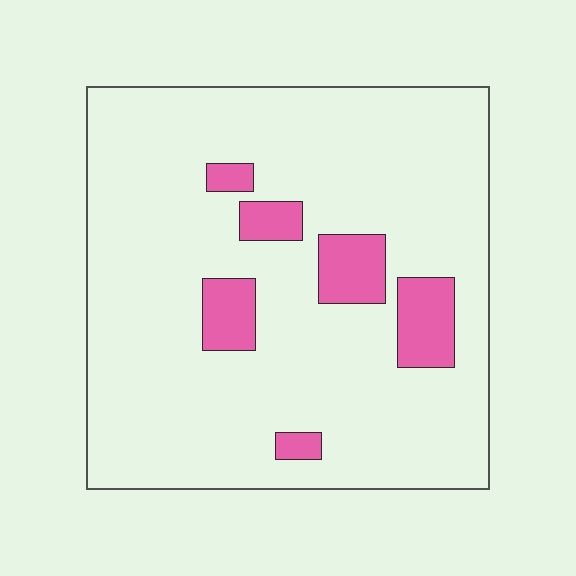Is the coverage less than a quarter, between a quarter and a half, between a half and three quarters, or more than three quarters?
Less than a quarter.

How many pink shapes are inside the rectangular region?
6.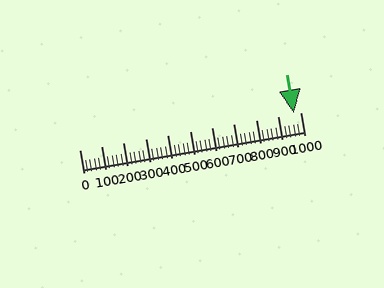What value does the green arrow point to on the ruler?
The green arrow points to approximately 970.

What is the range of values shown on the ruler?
The ruler shows values from 0 to 1000.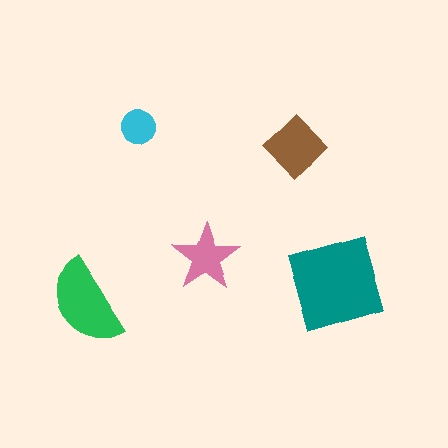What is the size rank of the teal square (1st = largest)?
1st.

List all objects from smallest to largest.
The cyan circle, the pink star, the brown diamond, the green semicircle, the teal square.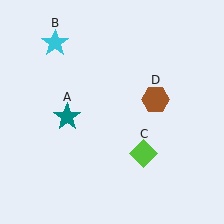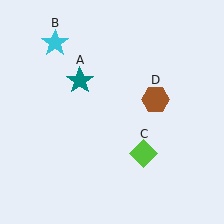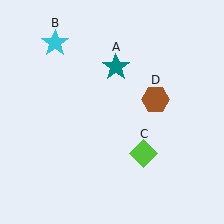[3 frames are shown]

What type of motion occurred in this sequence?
The teal star (object A) rotated clockwise around the center of the scene.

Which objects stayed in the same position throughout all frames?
Cyan star (object B) and lime diamond (object C) and brown hexagon (object D) remained stationary.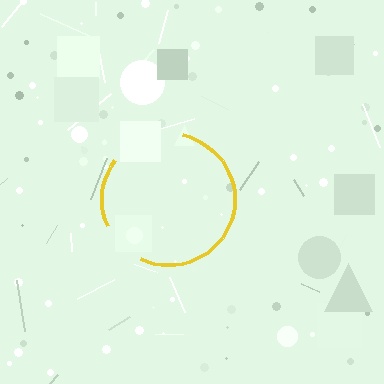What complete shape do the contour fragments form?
The contour fragments form a circle.